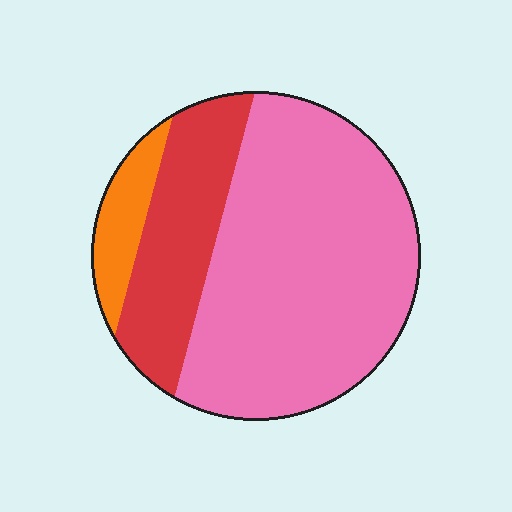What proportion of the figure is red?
Red covers about 25% of the figure.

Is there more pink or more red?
Pink.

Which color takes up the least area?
Orange, at roughly 10%.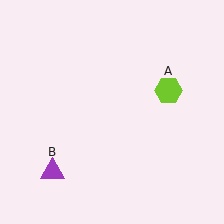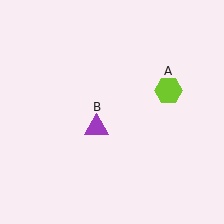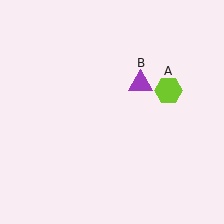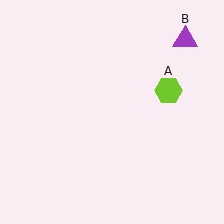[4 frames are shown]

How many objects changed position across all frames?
1 object changed position: purple triangle (object B).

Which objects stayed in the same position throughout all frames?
Lime hexagon (object A) remained stationary.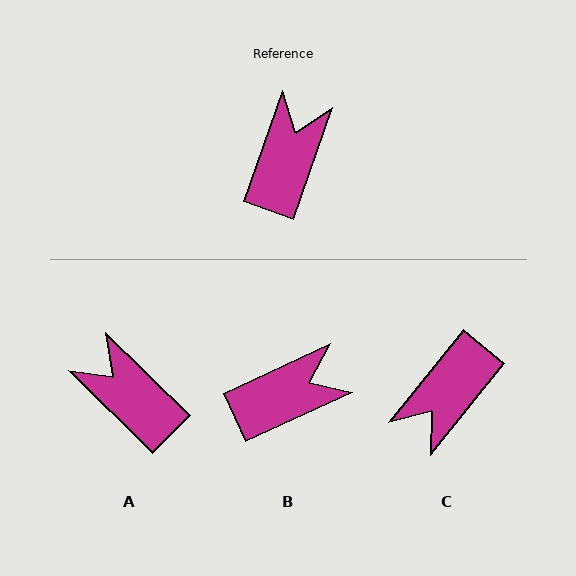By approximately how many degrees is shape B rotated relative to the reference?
Approximately 46 degrees clockwise.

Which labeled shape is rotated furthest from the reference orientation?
C, about 161 degrees away.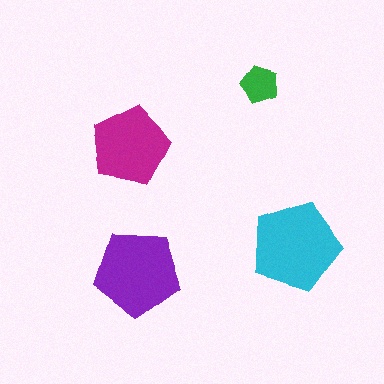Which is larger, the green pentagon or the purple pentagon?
The purple one.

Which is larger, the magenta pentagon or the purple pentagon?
The purple one.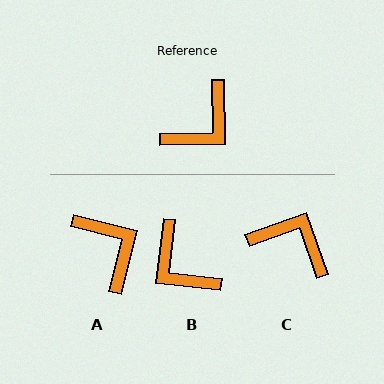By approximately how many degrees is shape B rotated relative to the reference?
Approximately 97 degrees clockwise.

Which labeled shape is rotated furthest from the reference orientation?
C, about 109 degrees away.